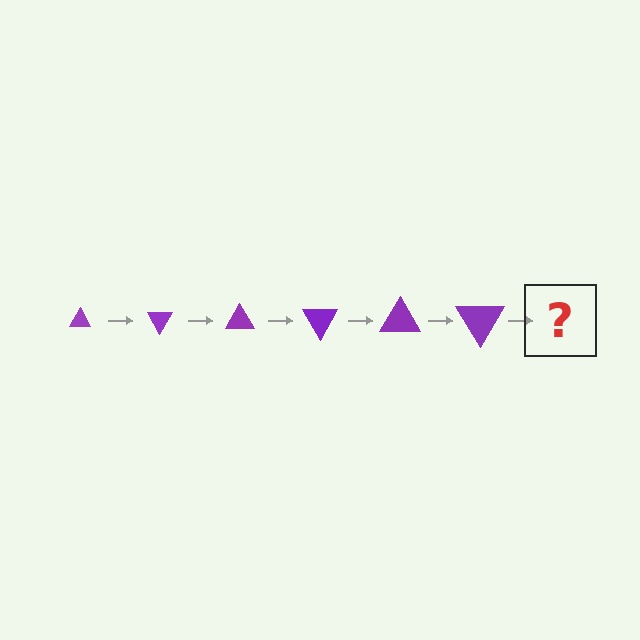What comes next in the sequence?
The next element should be a triangle, larger than the previous one and rotated 360 degrees from the start.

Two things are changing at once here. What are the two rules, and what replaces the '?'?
The two rules are that the triangle grows larger each step and it rotates 60 degrees each step. The '?' should be a triangle, larger than the previous one and rotated 360 degrees from the start.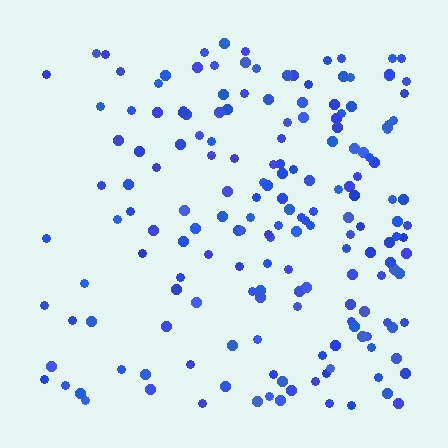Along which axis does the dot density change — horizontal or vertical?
Horizontal.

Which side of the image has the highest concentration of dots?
The right.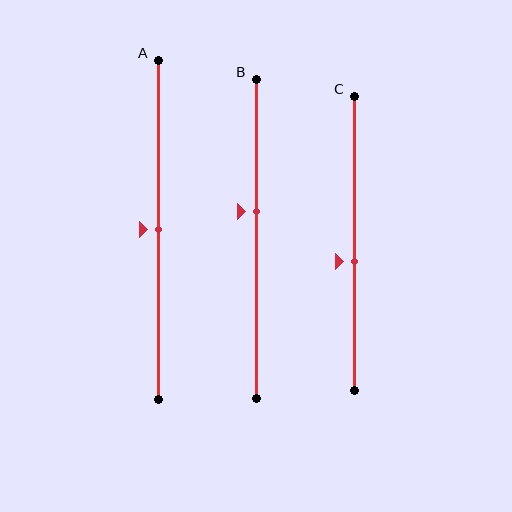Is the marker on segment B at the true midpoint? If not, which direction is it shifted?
No, the marker on segment B is shifted upward by about 9% of the segment length.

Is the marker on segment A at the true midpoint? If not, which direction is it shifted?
Yes, the marker on segment A is at the true midpoint.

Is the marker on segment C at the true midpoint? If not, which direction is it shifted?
No, the marker on segment C is shifted downward by about 6% of the segment length.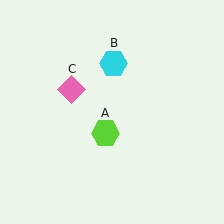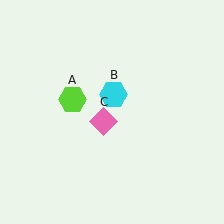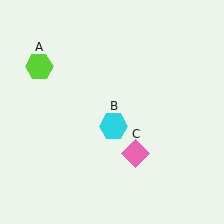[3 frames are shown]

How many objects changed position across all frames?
3 objects changed position: lime hexagon (object A), cyan hexagon (object B), pink diamond (object C).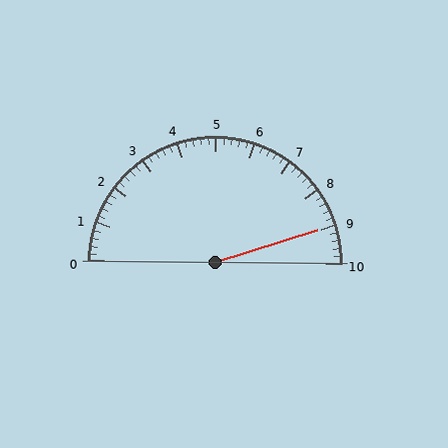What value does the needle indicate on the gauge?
The needle indicates approximately 9.0.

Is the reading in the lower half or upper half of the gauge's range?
The reading is in the upper half of the range (0 to 10).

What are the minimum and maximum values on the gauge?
The gauge ranges from 0 to 10.